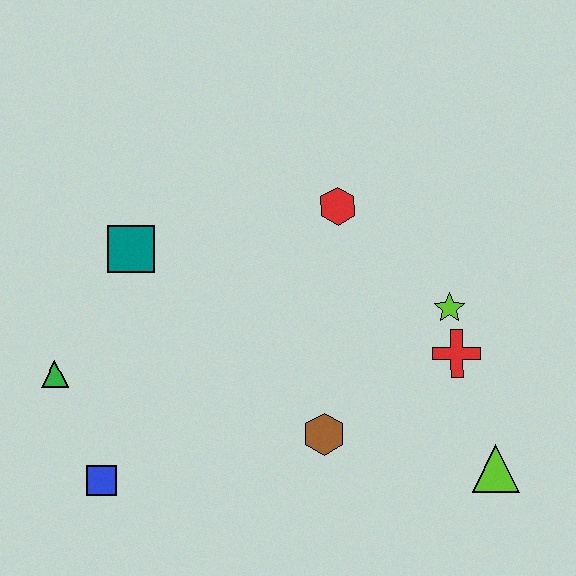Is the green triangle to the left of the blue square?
Yes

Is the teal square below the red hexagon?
Yes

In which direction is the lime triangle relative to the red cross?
The lime triangle is below the red cross.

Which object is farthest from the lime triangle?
The green triangle is farthest from the lime triangle.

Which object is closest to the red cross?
The lime star is closest to the red cross.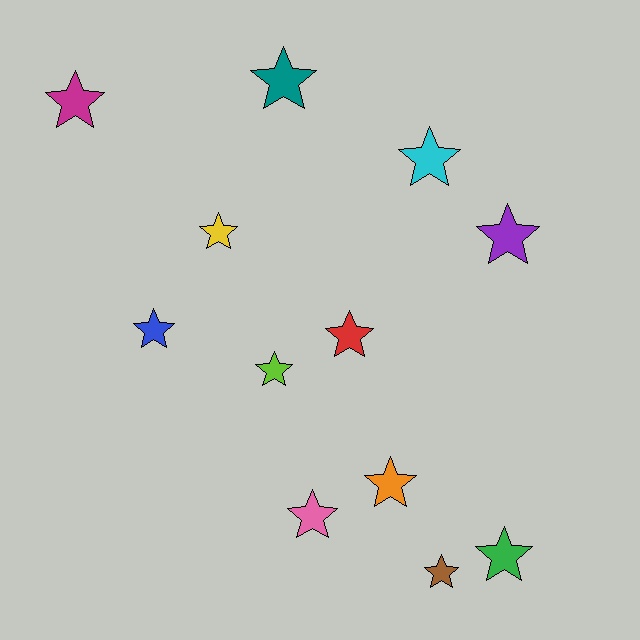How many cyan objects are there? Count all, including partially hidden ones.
There is 1 cyan object.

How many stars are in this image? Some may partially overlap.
There are 12 stars.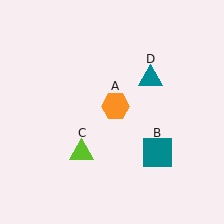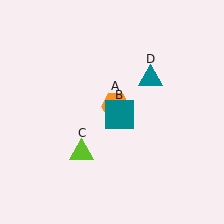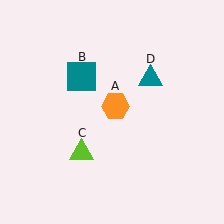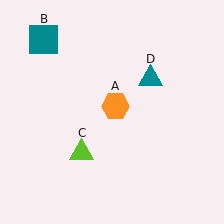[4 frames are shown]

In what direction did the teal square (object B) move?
The teal square (object B) moved up and to the left.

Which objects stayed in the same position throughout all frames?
Orange hexagon (object A) and lime triangle (object C) and teal triangle (object D) remained stationary.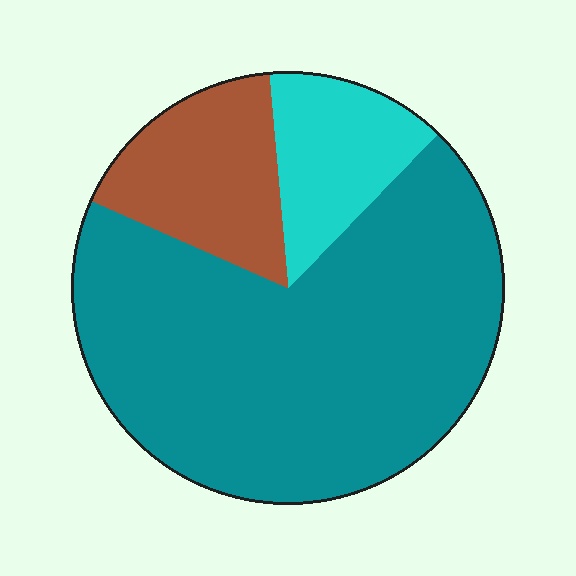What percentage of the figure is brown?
Brown covers 17% of the figure.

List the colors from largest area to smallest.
From largest to smallest: teal, brown, cyan.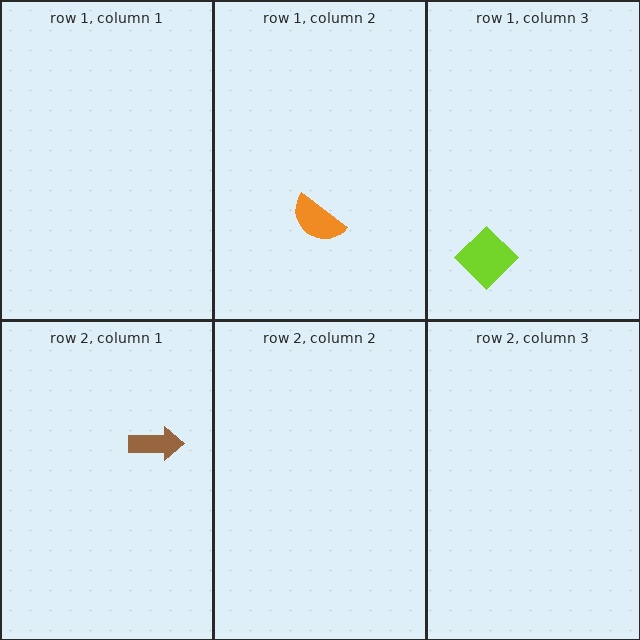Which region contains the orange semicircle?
The row 1, column 2 region.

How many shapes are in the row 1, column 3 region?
1.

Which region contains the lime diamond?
The row 1, column 3 region.